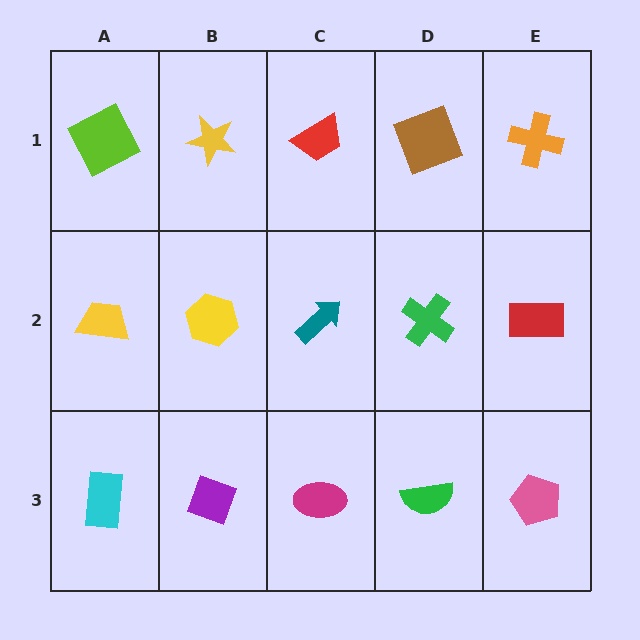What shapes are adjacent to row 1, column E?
A red rectangle (row 2, column E), a brown square (row 1, column D).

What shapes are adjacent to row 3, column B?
A yellow hexagon (row 2, column B), a cyan rectangle (row 3, column A), a magenta ellipse (row 3, column C).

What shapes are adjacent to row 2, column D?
A brown square (row 1, column D), a green semicircle (row 3, column D), a teal arrow (row 2, column C), a red rectangle (row 2, column E).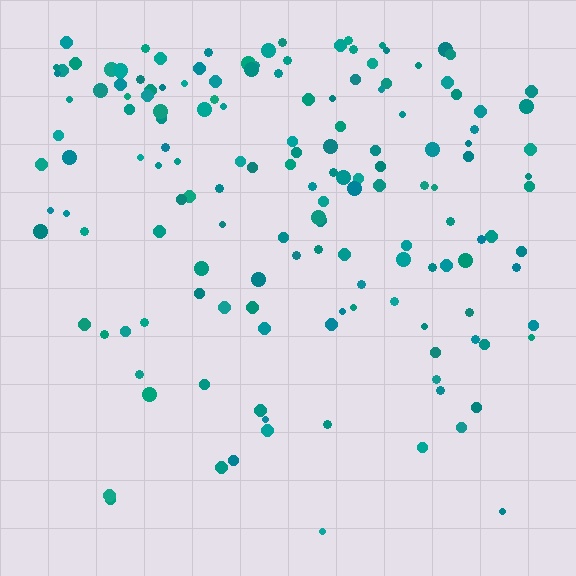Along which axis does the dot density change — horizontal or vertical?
Vertical.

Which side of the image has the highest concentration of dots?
The top.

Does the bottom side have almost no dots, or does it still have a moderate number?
Still a moderate number, just noticeably fewer than the top.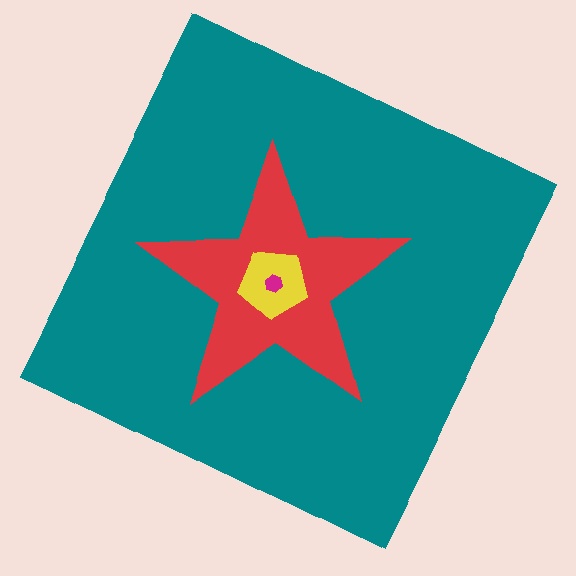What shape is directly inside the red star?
The yellow pentagon.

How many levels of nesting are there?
4.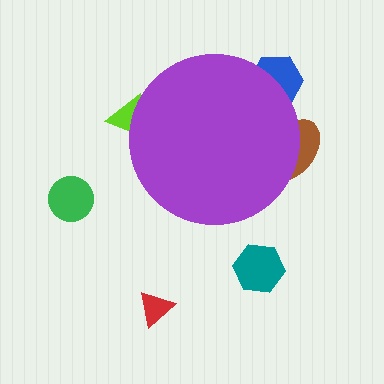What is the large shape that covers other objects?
A purple circle.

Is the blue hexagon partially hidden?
Yes, the blue hexagon is partially hidden behind the purple circle.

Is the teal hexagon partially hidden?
No, the teal hexagon is fully visible.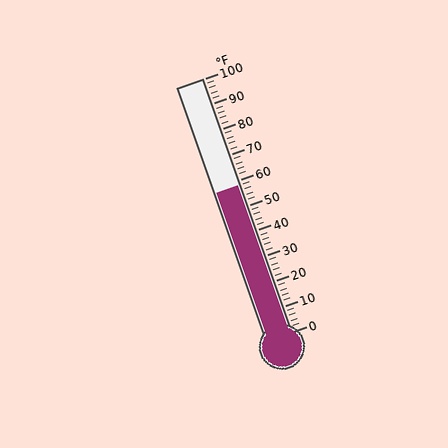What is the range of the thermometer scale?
The thermometer scale ranges from 0°F to 100°F.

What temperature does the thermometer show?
The thermometer shows approximately 58°F.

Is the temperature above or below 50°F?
The temperature is above 50°F.